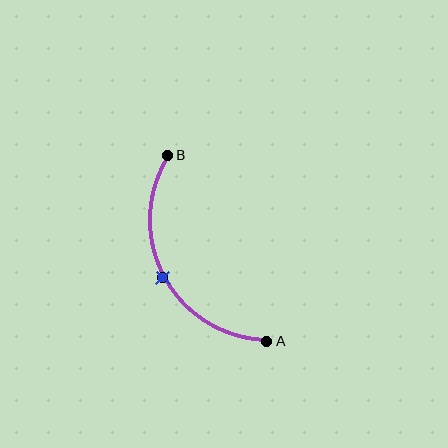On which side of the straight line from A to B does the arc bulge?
The arc bulges to the left of the straight line connecting A and B.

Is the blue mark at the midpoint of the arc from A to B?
Yes. The blue mark lies on the arc at equal arc-length from both A and B — it is the arc midpoint.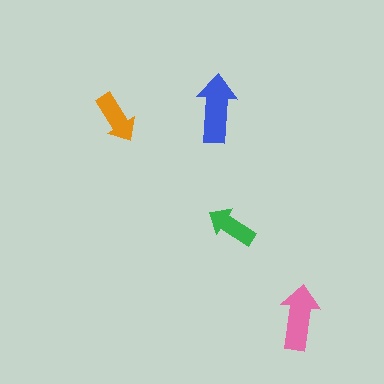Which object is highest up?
The blue arrow is topmost.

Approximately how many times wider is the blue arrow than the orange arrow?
About 1.5 times wider.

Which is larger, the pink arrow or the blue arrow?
The blue one.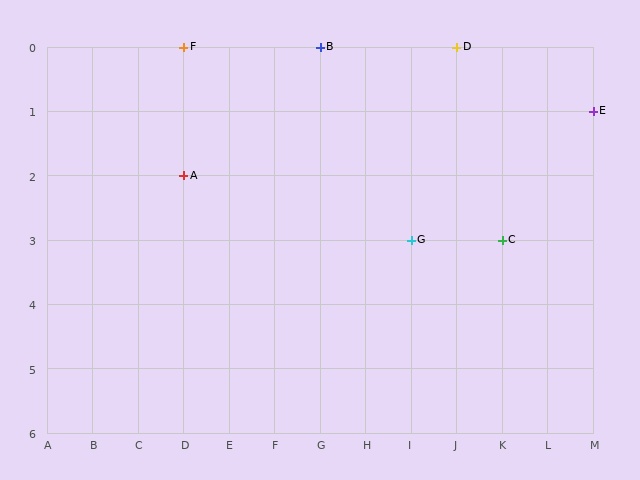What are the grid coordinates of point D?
Point D is at grid coordinates (J, 0).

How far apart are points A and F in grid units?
Points A and F are 2 rows apart.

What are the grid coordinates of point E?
Point E is at grid coordinates (M, 1).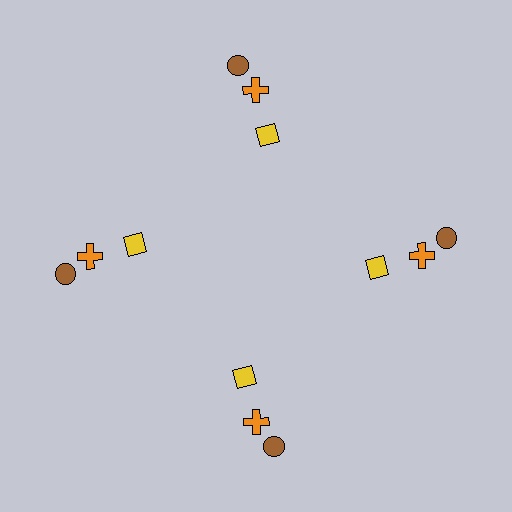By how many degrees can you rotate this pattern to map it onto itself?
The pattern maps onto itself every 90 degrees of rotation.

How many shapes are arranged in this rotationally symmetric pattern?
There are 12 shapes, arranged in 4 groups of 3.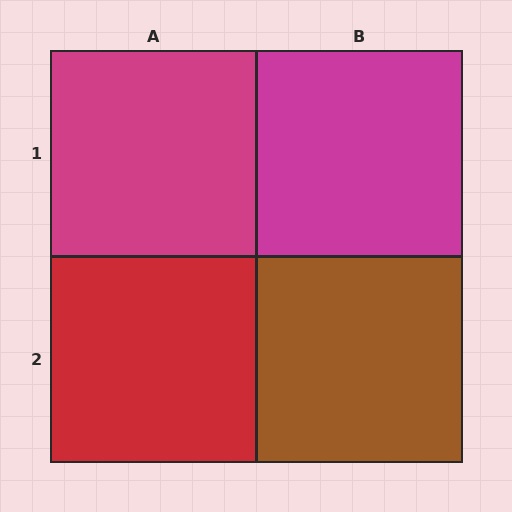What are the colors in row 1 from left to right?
Magenta, magenta.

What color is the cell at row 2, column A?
Red.